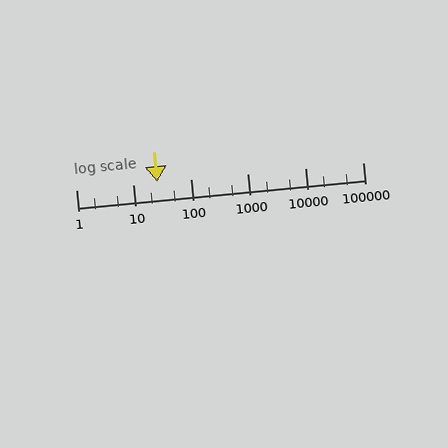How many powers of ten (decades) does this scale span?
The scale spans 5 decades, from 1 to 100000.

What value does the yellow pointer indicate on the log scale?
The pointer indicates approximately 26.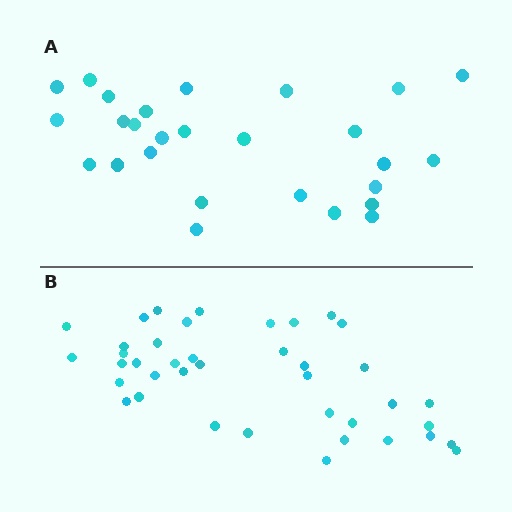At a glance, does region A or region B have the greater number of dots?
Region B (the bottom region) has more dots.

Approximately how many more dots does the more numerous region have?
Region B has approximately 15 more dots than region A.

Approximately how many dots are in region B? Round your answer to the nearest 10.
About 40 dots.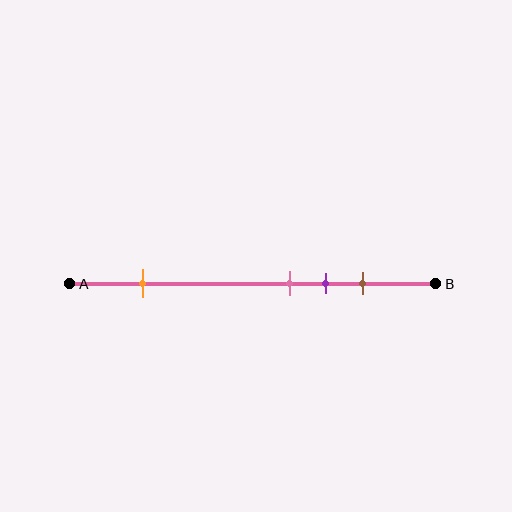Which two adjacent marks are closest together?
The pink and purple marks are the closest adjacent pair.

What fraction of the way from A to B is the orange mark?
The orange mark is approximately 20% (0.2) of the way from A to B.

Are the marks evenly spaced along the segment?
No, the marks are not evenly spaced.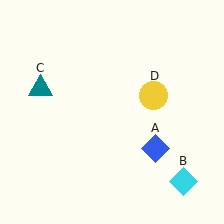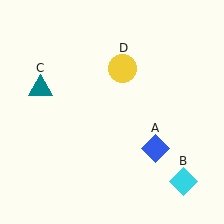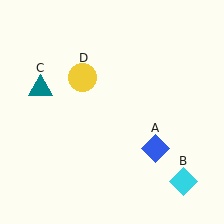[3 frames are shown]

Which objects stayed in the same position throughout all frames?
Blue diamond (object A) and cyan diamond (object B) and teal triangle (object C) remained stationary.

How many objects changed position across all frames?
1 object changed position: yellow circle (object D).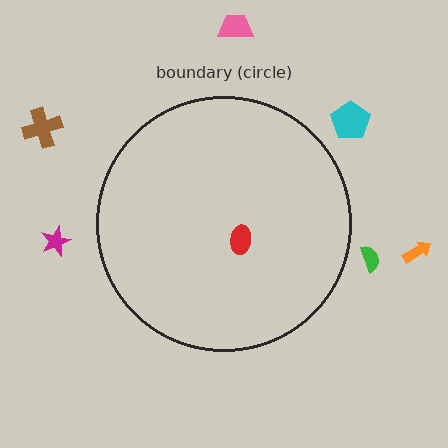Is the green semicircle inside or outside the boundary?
Outside.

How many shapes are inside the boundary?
1 inside, 6 outside.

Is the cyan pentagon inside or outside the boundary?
Outside.